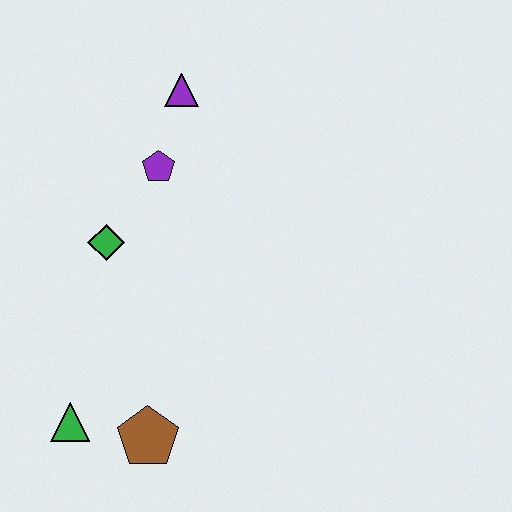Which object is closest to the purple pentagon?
The purple triangle is closest to the purple pentagon.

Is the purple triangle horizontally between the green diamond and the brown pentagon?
No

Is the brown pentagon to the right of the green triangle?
Yes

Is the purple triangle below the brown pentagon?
No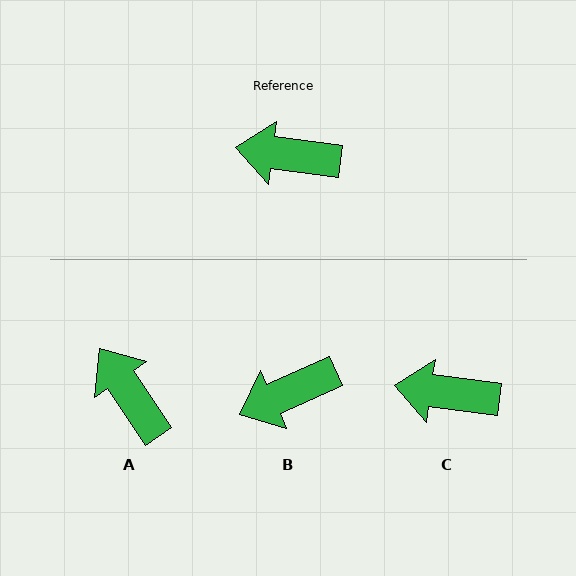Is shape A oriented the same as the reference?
No, it is off by about 49 degrees.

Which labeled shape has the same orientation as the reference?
C.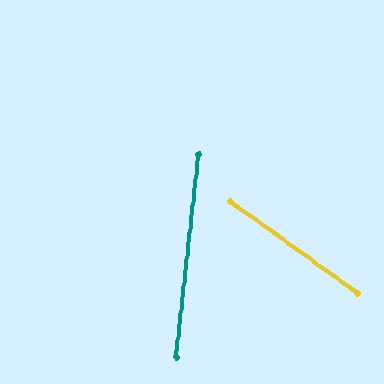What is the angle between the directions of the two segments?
Approximately 61 degrees.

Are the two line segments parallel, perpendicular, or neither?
Neither parallel nor perpendicular — they differ by about 61°.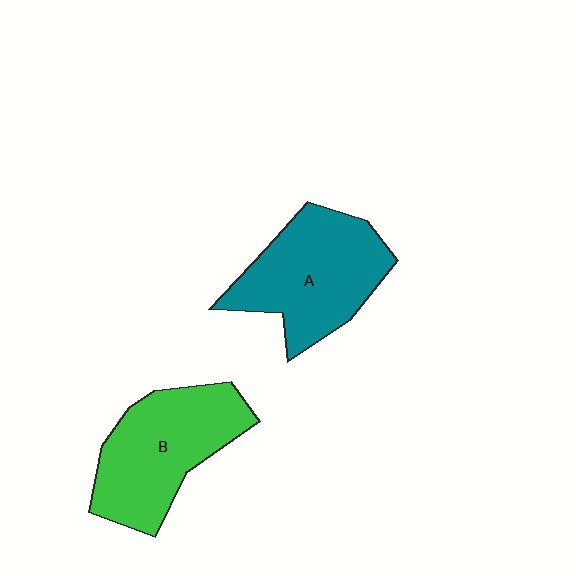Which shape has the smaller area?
Shape B (green).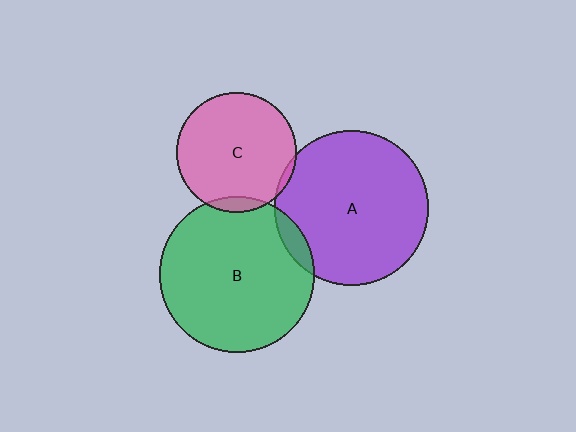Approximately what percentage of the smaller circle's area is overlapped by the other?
Approximately 5%.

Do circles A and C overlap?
Yes.